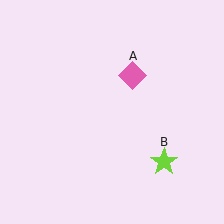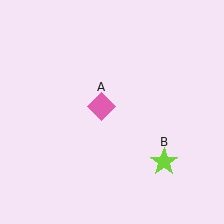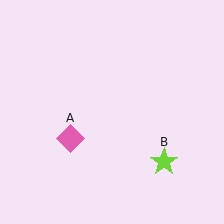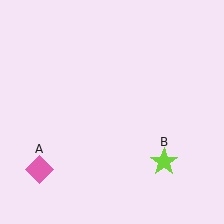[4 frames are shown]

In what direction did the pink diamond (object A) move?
The pink diamond (object A) moved down and to the left.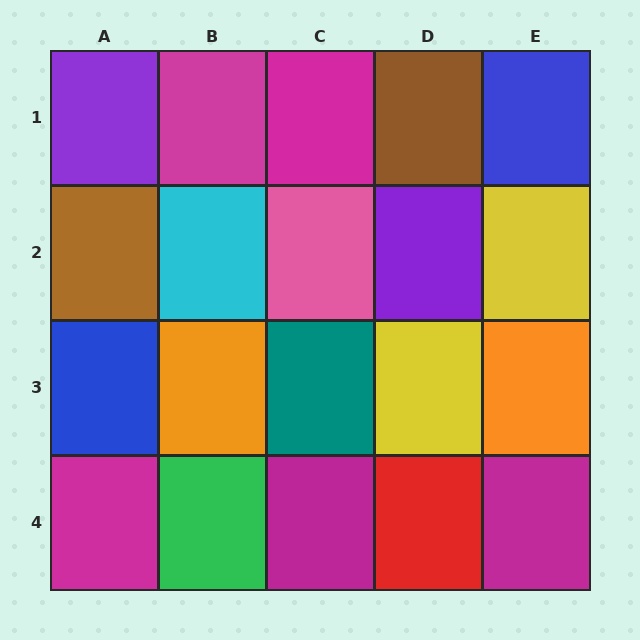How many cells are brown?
2 cells are brown.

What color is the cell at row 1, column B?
Magenta.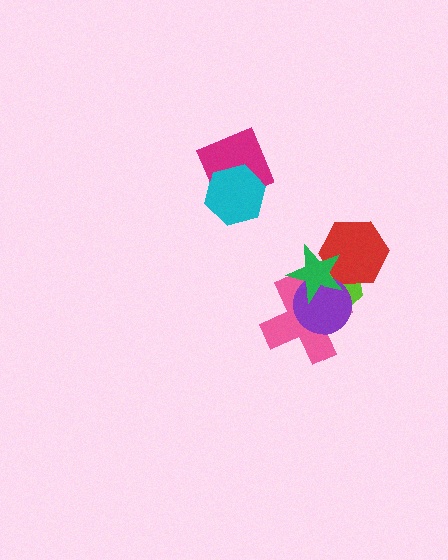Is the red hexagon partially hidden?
Yes, it is partially covered by another shape.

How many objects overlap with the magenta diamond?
1 object overlaps with the magenta diamond.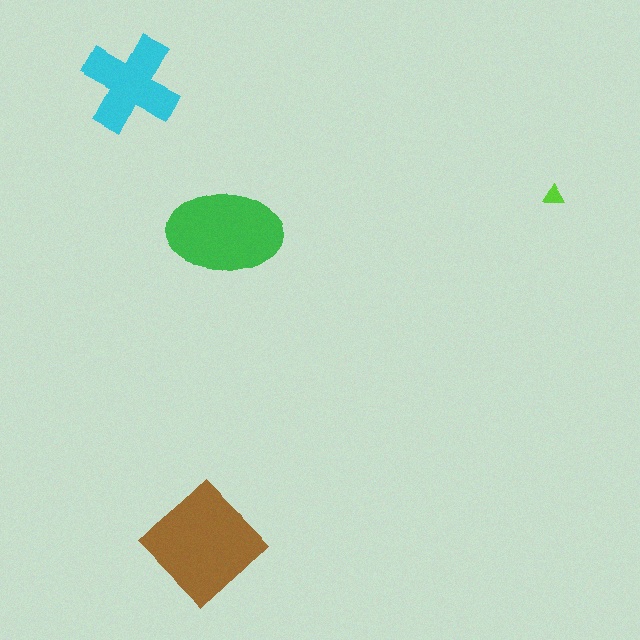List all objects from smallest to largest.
The lime triangle, the cyan cross, the green ellipse, the brown diamond.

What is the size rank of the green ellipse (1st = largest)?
2nd.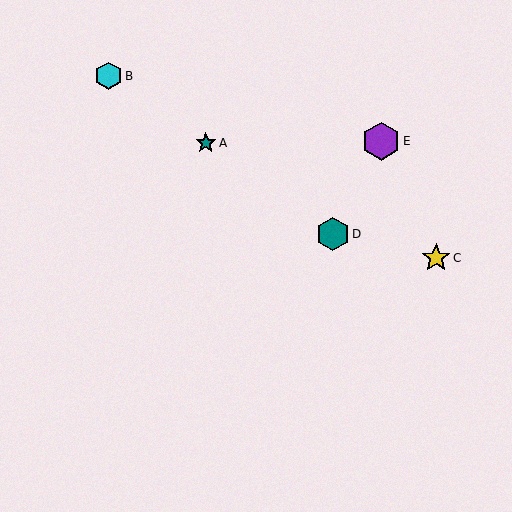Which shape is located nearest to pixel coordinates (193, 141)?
The teal star (labeled A) at (206, 143) is nearest to that location.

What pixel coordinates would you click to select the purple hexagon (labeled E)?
Click at (381, 141) to select the purple hexagon E.